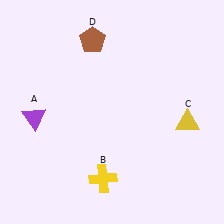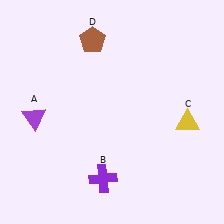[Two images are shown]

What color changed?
The cross (B) changed from yellow in Image 1 to purple in Image 2.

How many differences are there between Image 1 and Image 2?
There is 1 difference between the two images.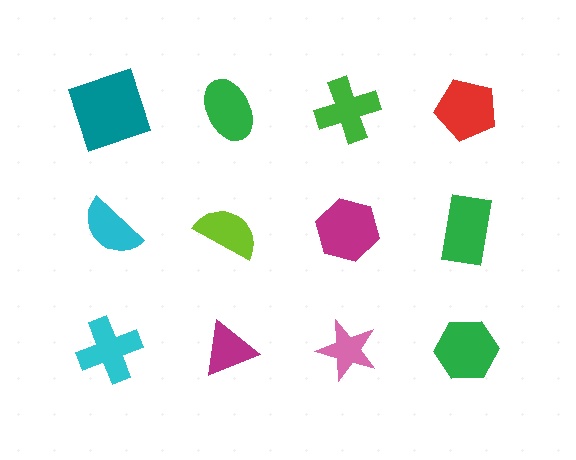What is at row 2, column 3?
A magenta hexagon.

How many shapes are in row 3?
4 shapes.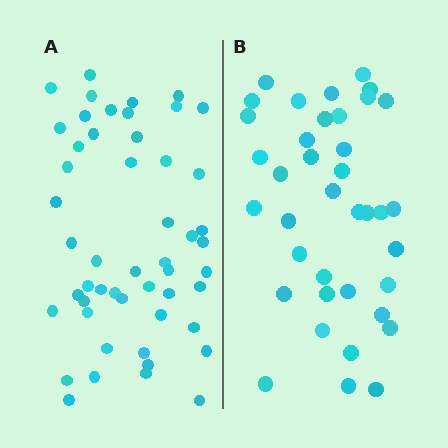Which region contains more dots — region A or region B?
Region A (the left region) has more dots.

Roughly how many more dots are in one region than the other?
Region A has approximately 15 more dots than region B.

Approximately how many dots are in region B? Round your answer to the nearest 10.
About 40 dots. (The exact count is 38, which rounds to 40.)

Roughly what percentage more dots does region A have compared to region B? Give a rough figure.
About 35% more.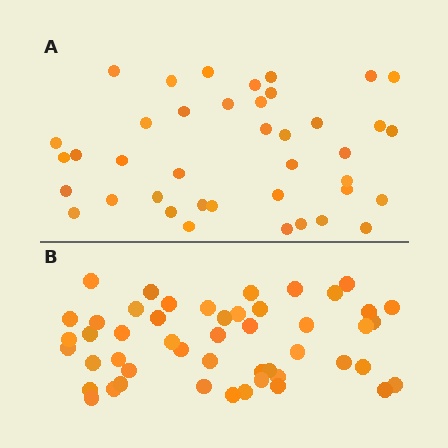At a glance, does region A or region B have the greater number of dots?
Region B (the bottom region) has more dots.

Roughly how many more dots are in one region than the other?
Region B has roughly 8 or so more dots than region A.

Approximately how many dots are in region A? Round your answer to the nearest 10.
About 40 dots.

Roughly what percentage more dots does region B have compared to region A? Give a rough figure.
About 20% more.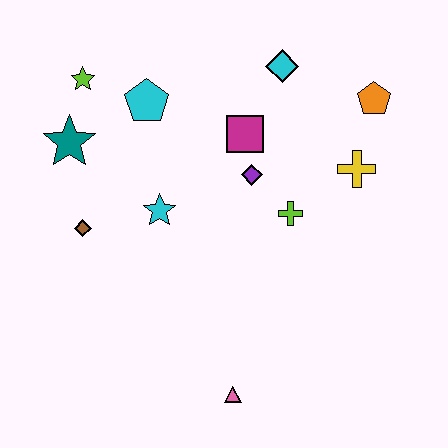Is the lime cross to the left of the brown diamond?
No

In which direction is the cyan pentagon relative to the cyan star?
The cyan pentagon is above the cyan star.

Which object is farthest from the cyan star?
The orange pentagon is farthest from the cyan star.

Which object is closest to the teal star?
The lime star is closest to the teal star.